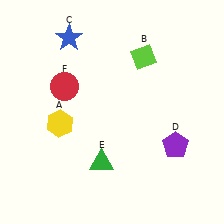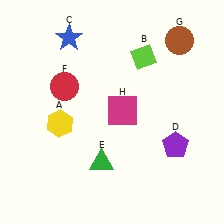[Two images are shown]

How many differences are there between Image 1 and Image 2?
There are 2 differences between the two images.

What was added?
A brown circle (G), a magenta square (H) were added in Image 2.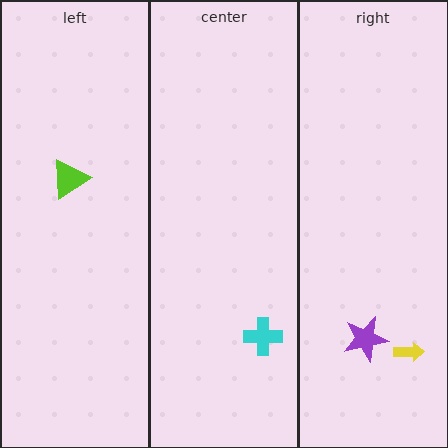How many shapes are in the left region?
1.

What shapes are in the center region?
The cyan cross.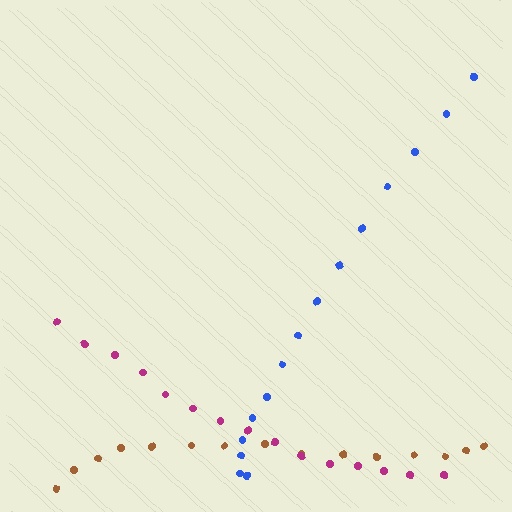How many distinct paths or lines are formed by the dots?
There are 3 distinct paths.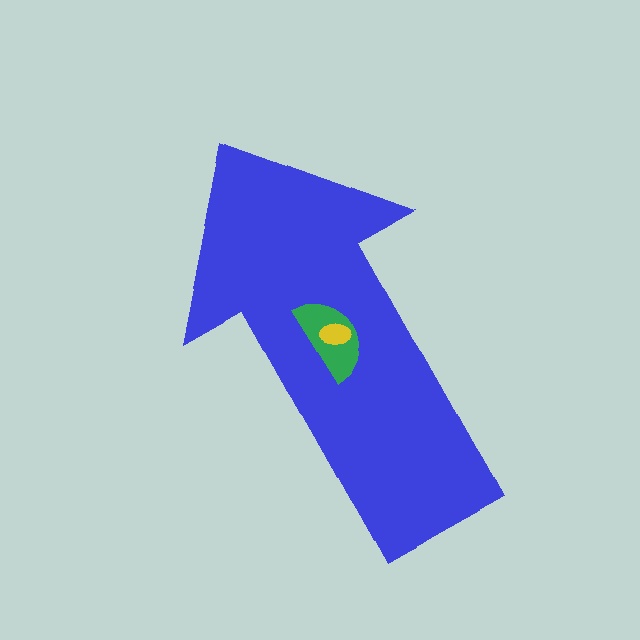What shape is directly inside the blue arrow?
The green semicircle.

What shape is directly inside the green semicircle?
The yellow ellipse.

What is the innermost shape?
The yellow ellipse.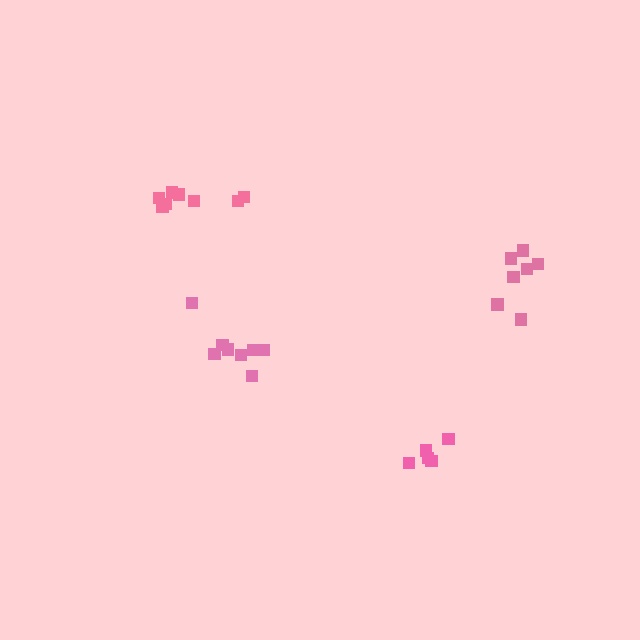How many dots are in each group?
Group 1: 5 dots, Group 2: 9 dots, Group 3: 8 dots, Group 4: 7 dots (29 total).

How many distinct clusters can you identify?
There are 4 distinct clusters.